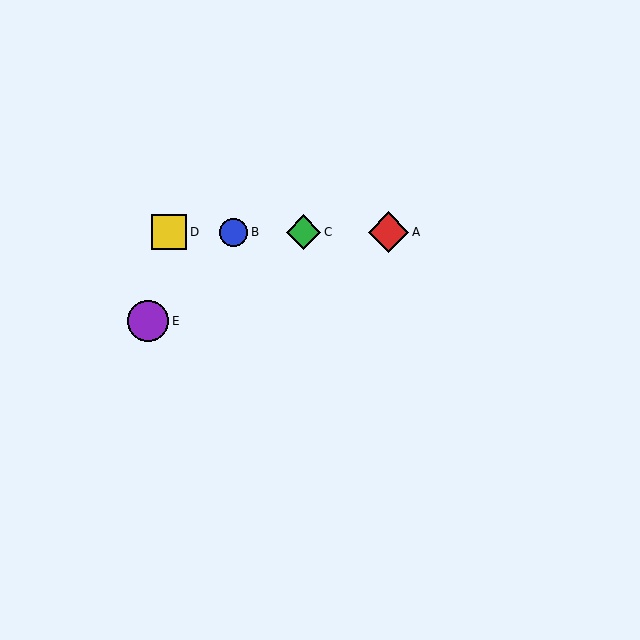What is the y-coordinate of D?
Object D is at y≈232.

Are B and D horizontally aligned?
Yes, both are at y≈232.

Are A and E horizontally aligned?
No, A is at y≈232 and E is at y≈321.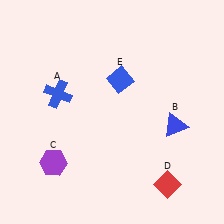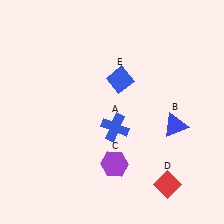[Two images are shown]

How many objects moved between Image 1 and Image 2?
2 objects moved between the two images.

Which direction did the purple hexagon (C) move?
The purple hexagon (C) moved right.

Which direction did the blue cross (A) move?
The blue cross (A) moved right.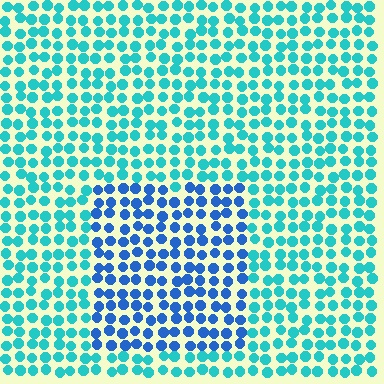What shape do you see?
I see a rectangle.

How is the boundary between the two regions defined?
The boundary is defined purely by a slight shift in hue (about 38 degrees). Spacing, size, and orientation are identical on both sides.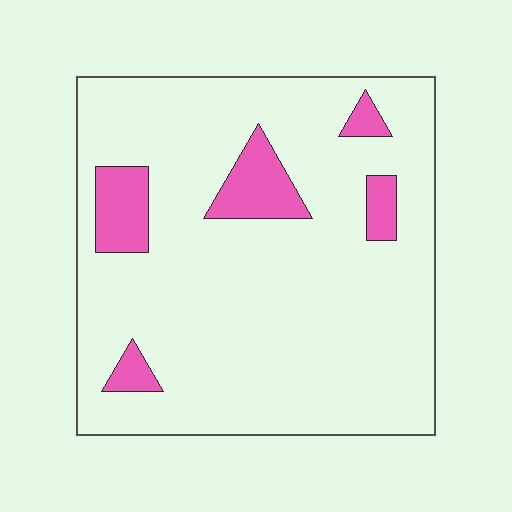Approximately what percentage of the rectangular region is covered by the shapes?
Approximately 10%.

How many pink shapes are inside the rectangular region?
5.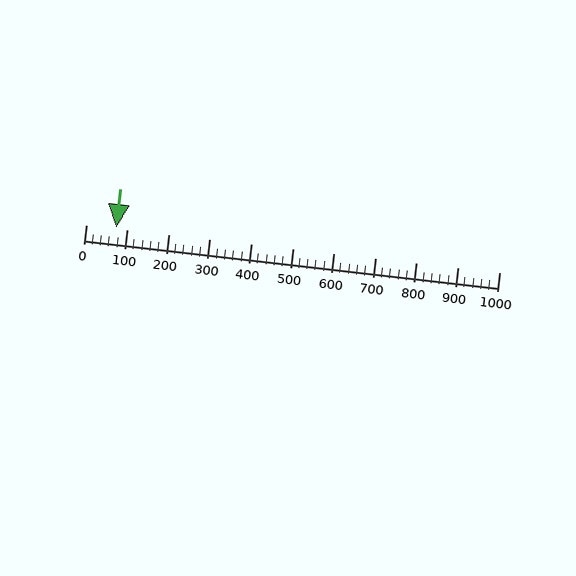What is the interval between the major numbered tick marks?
The major tick marks are spaced 100 units apart.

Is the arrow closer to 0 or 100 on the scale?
The arrow is closer to 100.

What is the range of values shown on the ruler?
The ruler shows values from 0 to 1000.